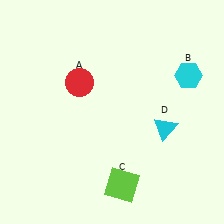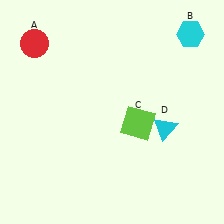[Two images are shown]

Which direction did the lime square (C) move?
The lime square (C) moved up.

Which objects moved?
The objects that moved are: the red circle (A), the cyan hexagon (B), the lime square (C).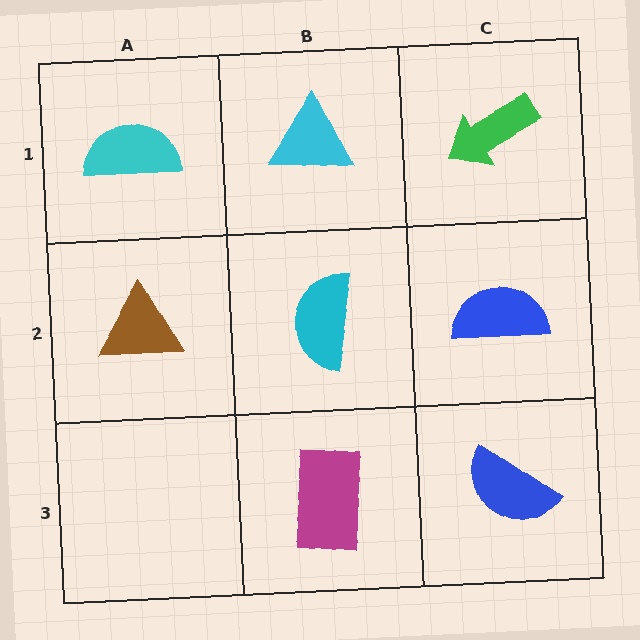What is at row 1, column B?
A cyan triangle.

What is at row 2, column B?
A cyan semicircle.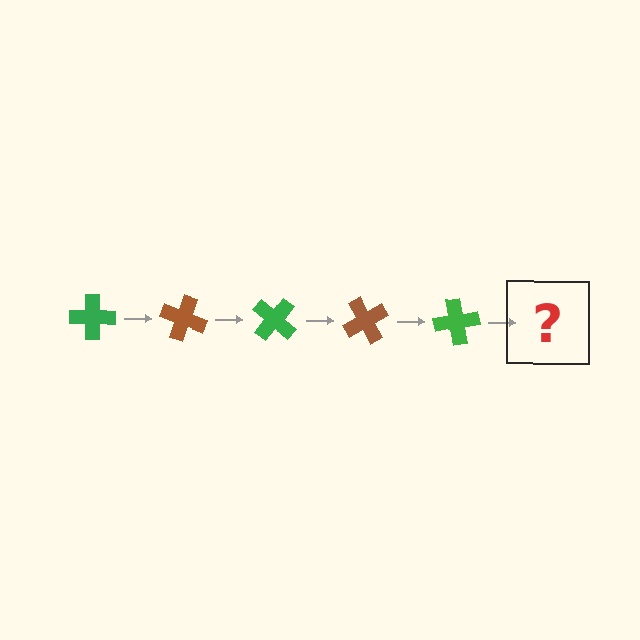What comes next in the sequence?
The next element should be a brown cross, rotated 100 degrees from the start.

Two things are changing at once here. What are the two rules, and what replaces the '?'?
The two rules are that it rotates 20 degrees each step and the color cycles through green and brown. The '?' should be a brown cross, rotated 100 degrees from the start.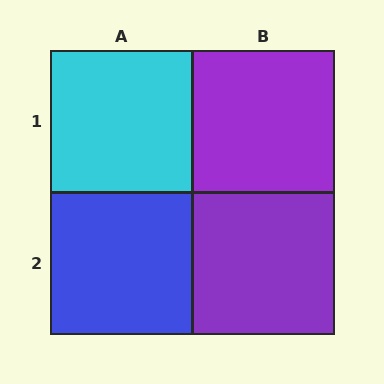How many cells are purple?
2 cells are purple.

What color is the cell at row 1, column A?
Cyan.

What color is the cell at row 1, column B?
Purple.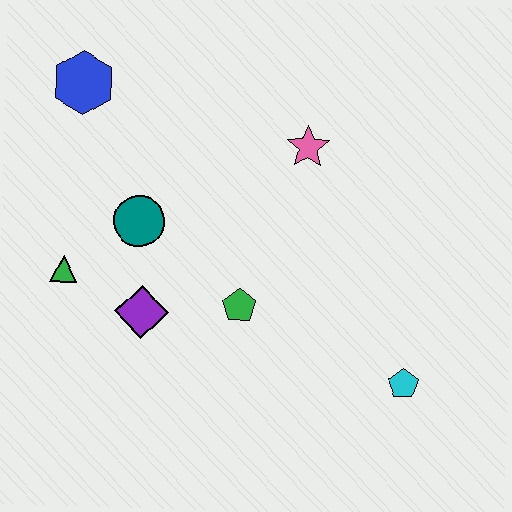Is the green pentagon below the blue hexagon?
Yes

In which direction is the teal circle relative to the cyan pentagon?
The teal circle is to the left of the cyan pentagon.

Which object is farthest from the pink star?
The green triangle is farthest from the pink star.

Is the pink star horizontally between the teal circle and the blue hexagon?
No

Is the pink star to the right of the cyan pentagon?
No